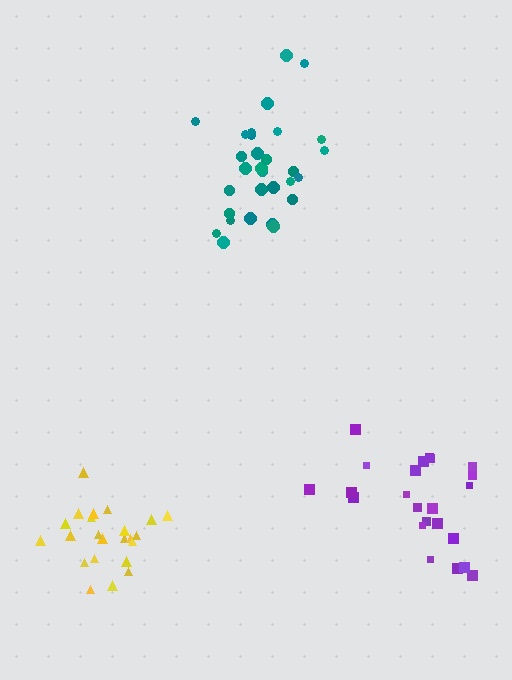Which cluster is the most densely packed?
Yellow.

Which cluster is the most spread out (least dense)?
Purple.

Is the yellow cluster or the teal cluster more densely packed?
Yellow.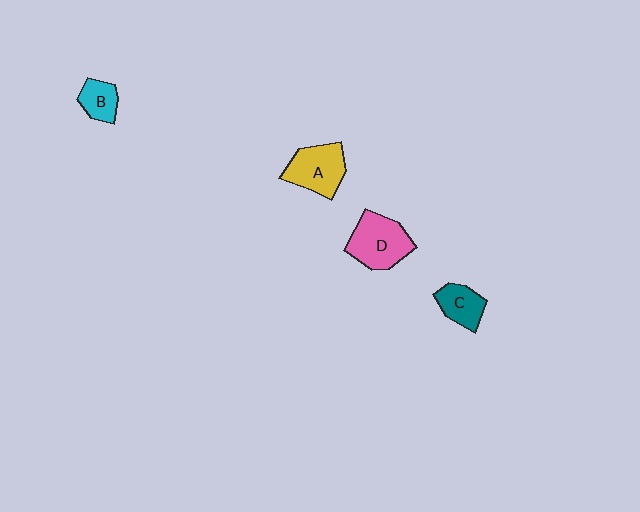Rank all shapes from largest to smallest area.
From largest to smallest: D (pink), A (yellow), C (teal), B (cyan).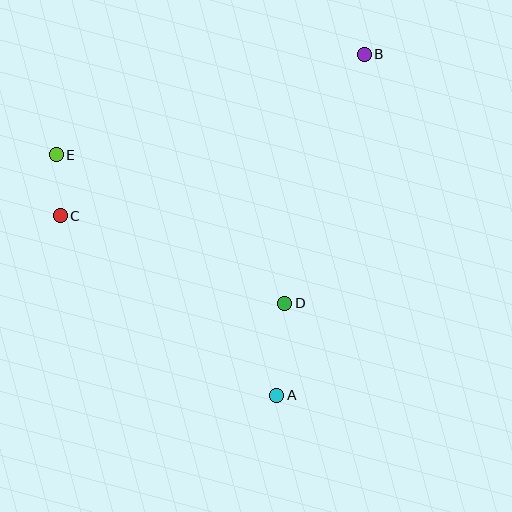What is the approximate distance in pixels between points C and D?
The distance between C and D is approximately 241 pixels.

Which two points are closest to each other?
Points C and E are closest to each other.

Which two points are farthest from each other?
Points A and B are farthest from each other.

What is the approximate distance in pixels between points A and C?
The distance between A and C is approximately 281 pixels.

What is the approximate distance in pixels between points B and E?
The distance between B and E is approximately 324 pixels.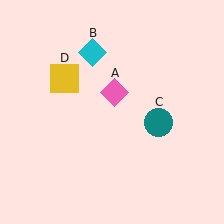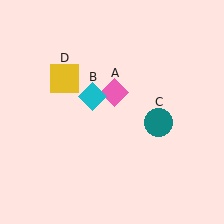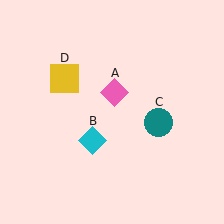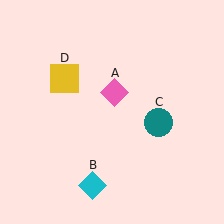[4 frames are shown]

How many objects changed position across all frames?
1 object changed position: cyan diamond (object B).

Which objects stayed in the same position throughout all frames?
Pink diamond (object A) and teal circle (object C) and yellow square (object D) remained stationary.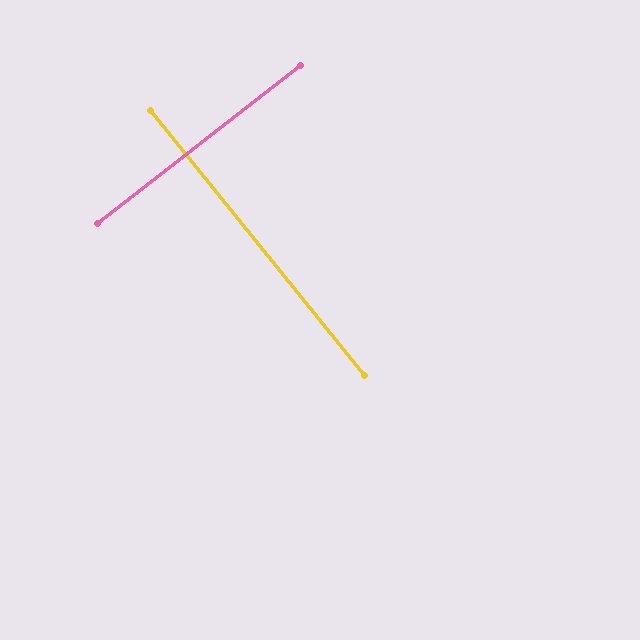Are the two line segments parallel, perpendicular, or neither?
Perpendicular — they meet at approximately 89°.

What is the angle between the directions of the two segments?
Approximately 89 degrees.